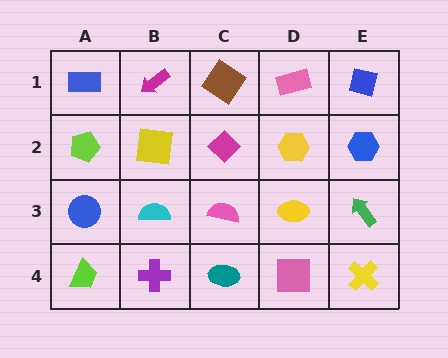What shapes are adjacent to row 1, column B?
A yellow square (row 2, column B), a blue rectangle (row 1, column A), a brown diamond (row 1, column C).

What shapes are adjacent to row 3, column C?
A magenta diamond (row 2, column C), a teal ellipse (row 4, column C), a cyan semicircle (row 3, column B), a yellow ellipse (row 3, column D).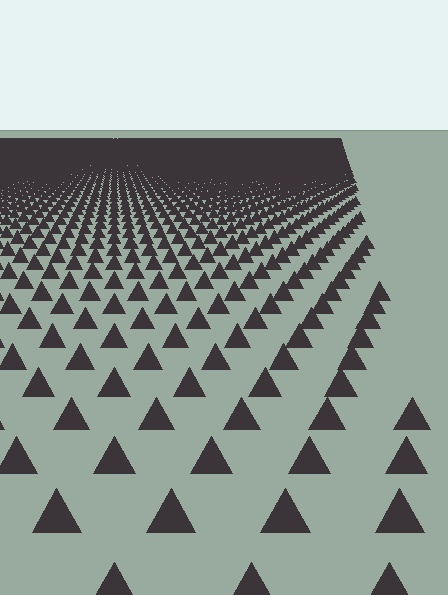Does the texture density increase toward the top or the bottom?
Density increases toward the top.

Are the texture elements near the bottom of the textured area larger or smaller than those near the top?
Larger. Near the bottom, elements are closer to the viewer and appear at a bigger on-screen size.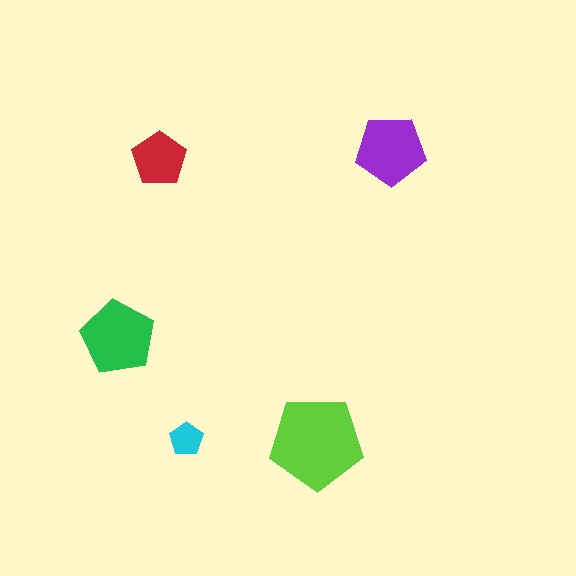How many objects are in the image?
There are 5 objects in the image.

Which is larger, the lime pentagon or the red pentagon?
The lime one.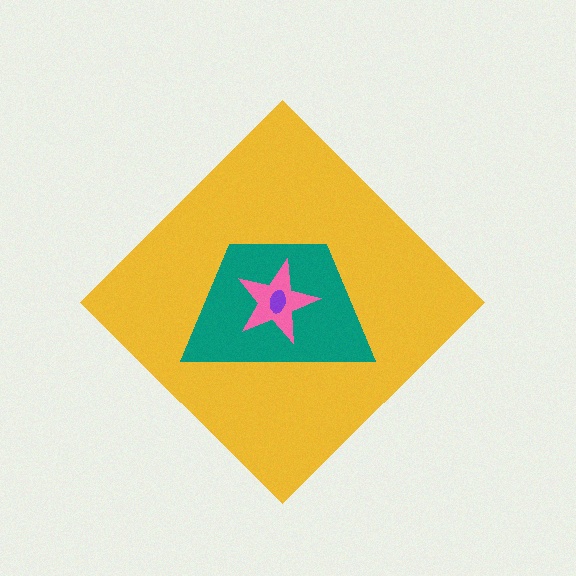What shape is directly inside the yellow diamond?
The teal trapezoid.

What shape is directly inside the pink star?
The purple ellipse.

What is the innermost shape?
The purple ellipse.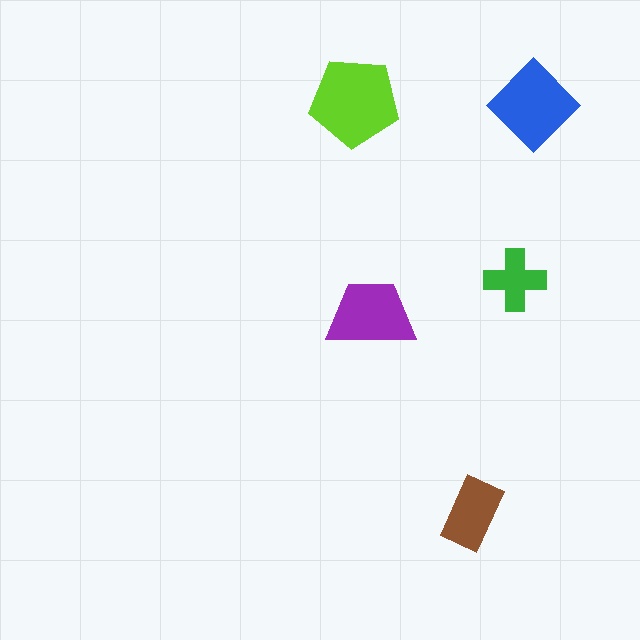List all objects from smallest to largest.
The green cross, the brown rectangle, the purple trapezoid, the blue diamond, the lime pentagon.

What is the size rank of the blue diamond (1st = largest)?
2nd.